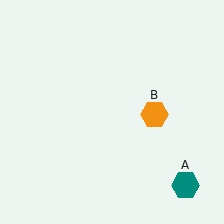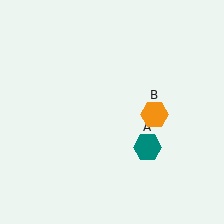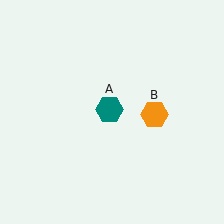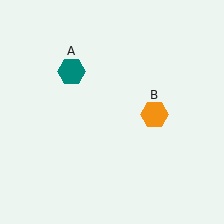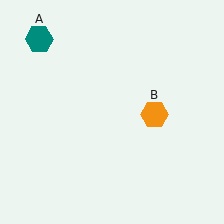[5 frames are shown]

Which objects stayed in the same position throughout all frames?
Orange hexagon (object B) remained stationary.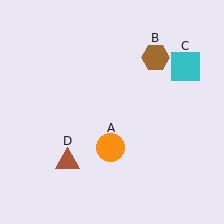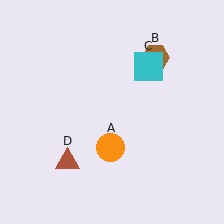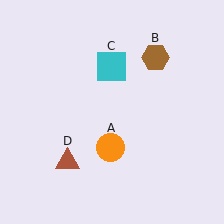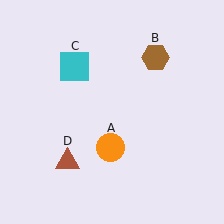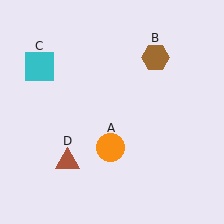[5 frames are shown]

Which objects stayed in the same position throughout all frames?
Orange circle (object A) and brown hexagon (object B) and brown triangle (object D) remained stationary.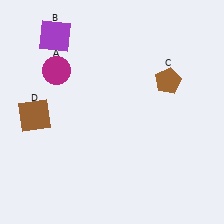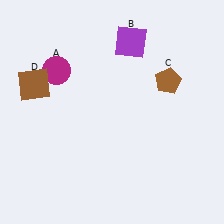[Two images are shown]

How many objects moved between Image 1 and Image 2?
2 objects moved between the two images.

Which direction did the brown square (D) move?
The brown square (D) moved up.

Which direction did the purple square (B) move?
The purple square (B) moved right.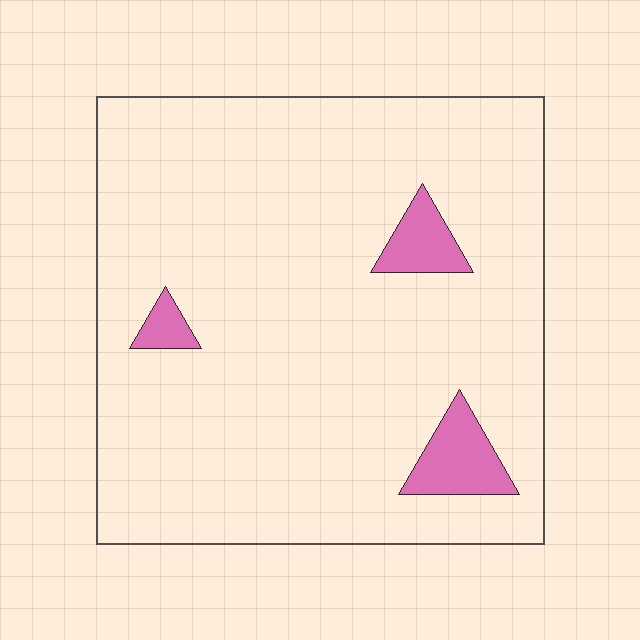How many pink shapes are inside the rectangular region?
3.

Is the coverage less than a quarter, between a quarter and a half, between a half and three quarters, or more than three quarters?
Less than a quarter.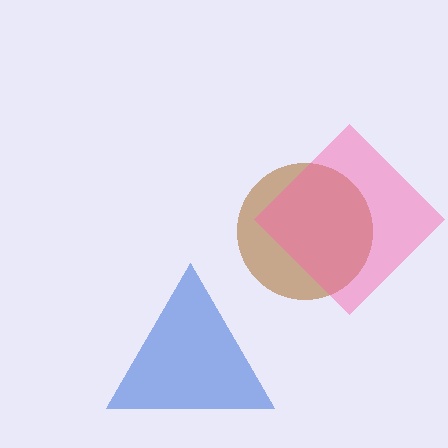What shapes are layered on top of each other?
The layered shapes are: a brown circle, a blue triangle, a pink diamond.